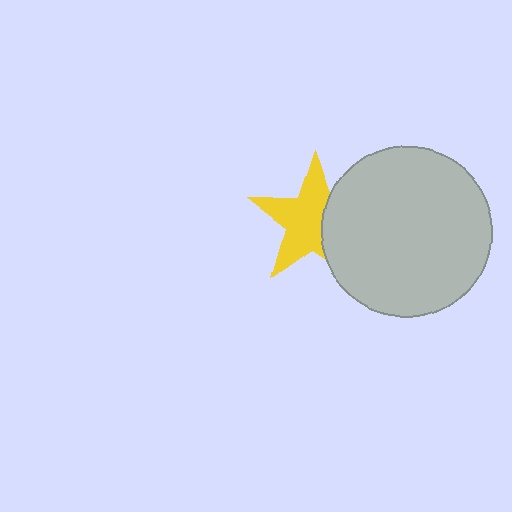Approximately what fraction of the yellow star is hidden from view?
Roughly 35% of the yellow star is hidden behind the light gray circle.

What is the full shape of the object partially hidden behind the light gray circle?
The partially hidden object is a yellow star.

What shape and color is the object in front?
The object in front is a light gray circle.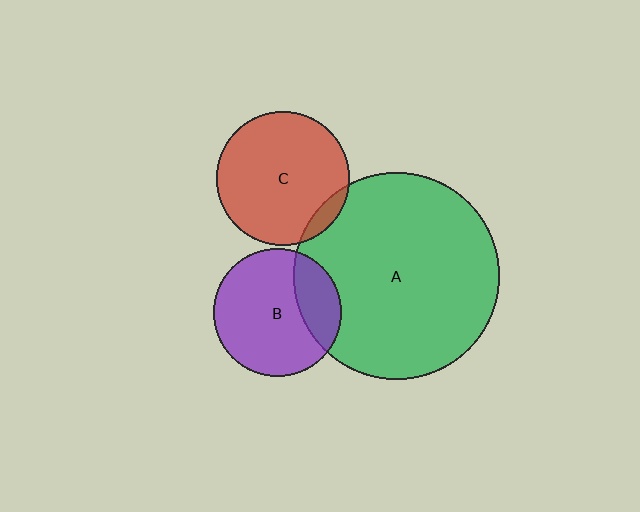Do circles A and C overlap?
Yes.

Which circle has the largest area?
Circle A (green).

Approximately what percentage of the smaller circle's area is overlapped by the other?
Approximately 10%.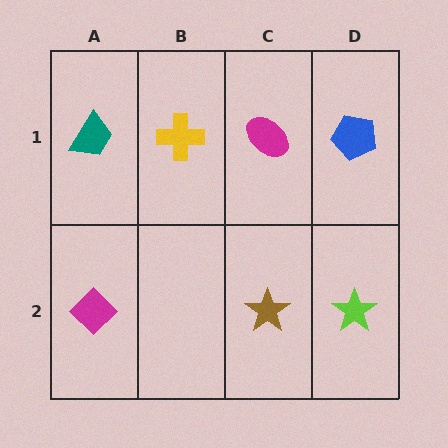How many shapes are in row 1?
4 shapes.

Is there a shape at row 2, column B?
No, that cell is empty.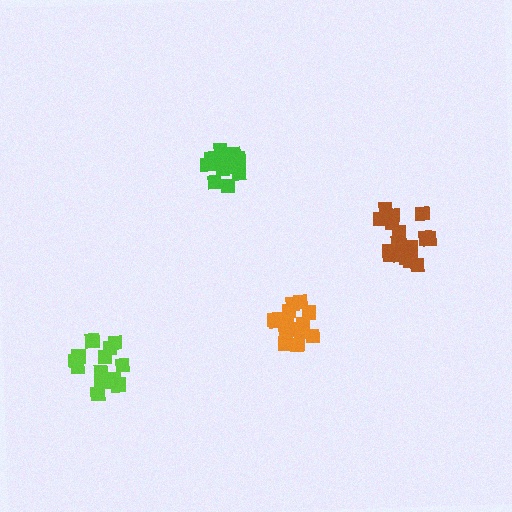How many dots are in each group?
Group 1: 18 dots, Group 2: 15 dots, Group 3: 19 dots, Group 4: 15 dots (67 total).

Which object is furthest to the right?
The brown cluster is rightmost.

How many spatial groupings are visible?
There are 4 spatial groupings.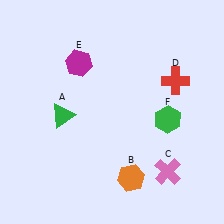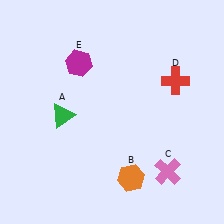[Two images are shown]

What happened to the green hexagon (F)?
The green hexagon (F) was removed in Image 2. It was in the bottom-right area of Image 1.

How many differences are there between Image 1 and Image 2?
There is 1 difference between the two images.